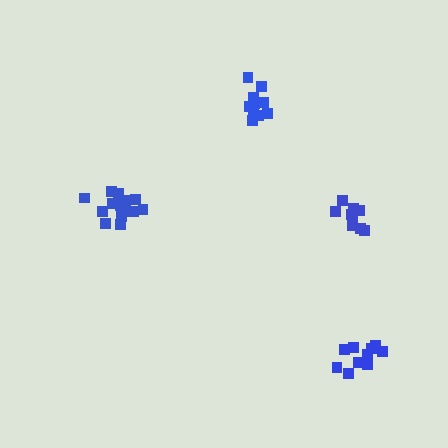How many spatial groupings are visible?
There are 4 spatial groupings.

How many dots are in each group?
Group 1: 10 dots, Group 2: 9 dots, Group 3: 10 dots, Group 4: 15 dots (44 total).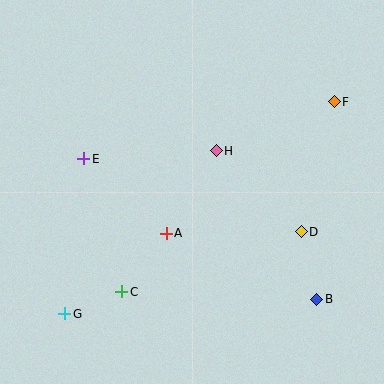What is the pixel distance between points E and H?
The distance between E and H is 133 pixels.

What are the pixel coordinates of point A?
Point A is at (166, 233).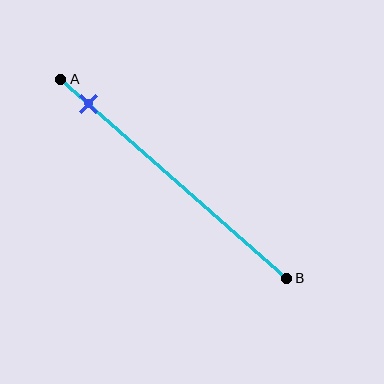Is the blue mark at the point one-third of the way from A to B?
No, the mark is at about 10% from A, not at the 33% one-third point.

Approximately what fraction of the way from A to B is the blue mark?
The blue mark is approximately 10% of the way from A to B.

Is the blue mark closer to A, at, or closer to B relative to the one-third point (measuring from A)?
The blue mark is closer to point A than the one-third point of segment AB.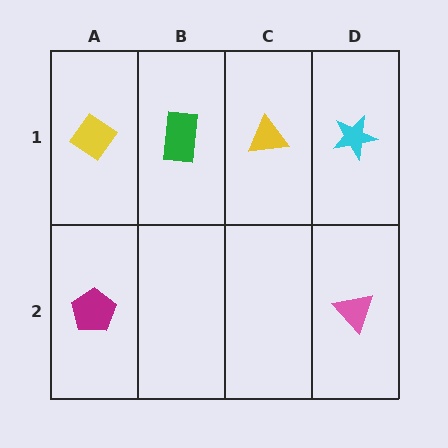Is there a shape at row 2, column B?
No, that cell is empty.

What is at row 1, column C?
A yellow triangle.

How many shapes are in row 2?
2 shapes.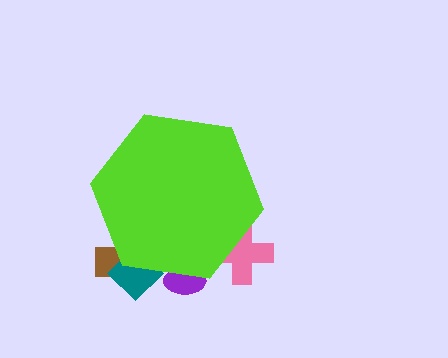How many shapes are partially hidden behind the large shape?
4 shapes are partially hidden.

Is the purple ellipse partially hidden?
Yes, the purple ellipse is partially hidden behind the lime hexagon.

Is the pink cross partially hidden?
Yes, the pink cross is partially hidden behind the lime hexagon.